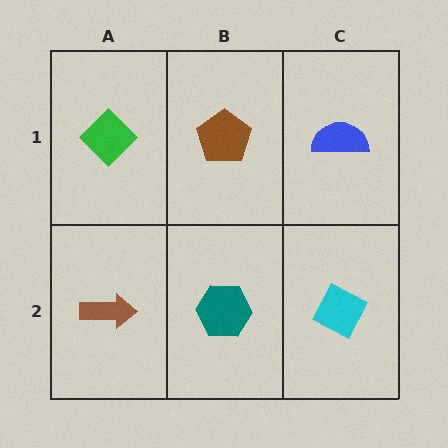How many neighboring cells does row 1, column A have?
2.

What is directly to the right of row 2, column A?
A teal hexagon.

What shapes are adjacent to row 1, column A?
A brown arrow (row 2, column A), a brown pentagon (row 1, column B).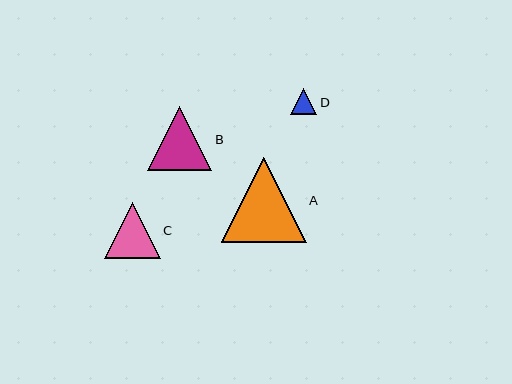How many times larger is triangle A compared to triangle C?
Triangle A is approximately 1.5 times the size of triangle C.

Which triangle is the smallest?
Triangle D is the smallest with a size of approximately 26 pixels.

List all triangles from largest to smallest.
From largest to smallest: A, B, C, D.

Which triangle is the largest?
Triangle A is the largest with a size of approximately 85 pixels.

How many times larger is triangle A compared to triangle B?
Triangle A is approximately 1.3 times the size of triangle B.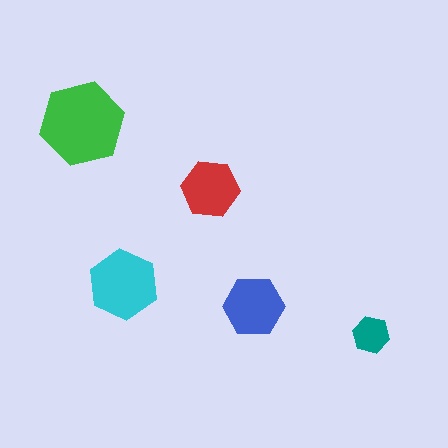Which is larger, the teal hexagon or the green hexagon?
The green one.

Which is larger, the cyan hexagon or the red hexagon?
The cyan one.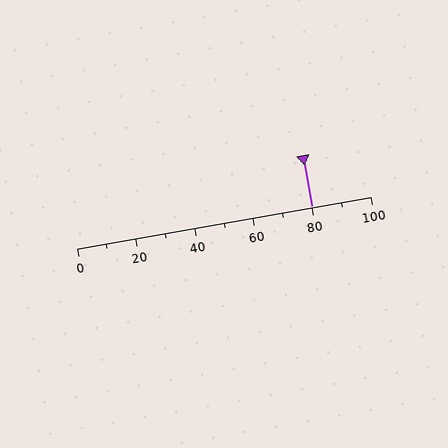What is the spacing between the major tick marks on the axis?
The major ticks are spaced 20 apart.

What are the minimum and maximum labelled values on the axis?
The axis runs from 0 to 100.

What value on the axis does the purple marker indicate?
The marker indicates approximately 80.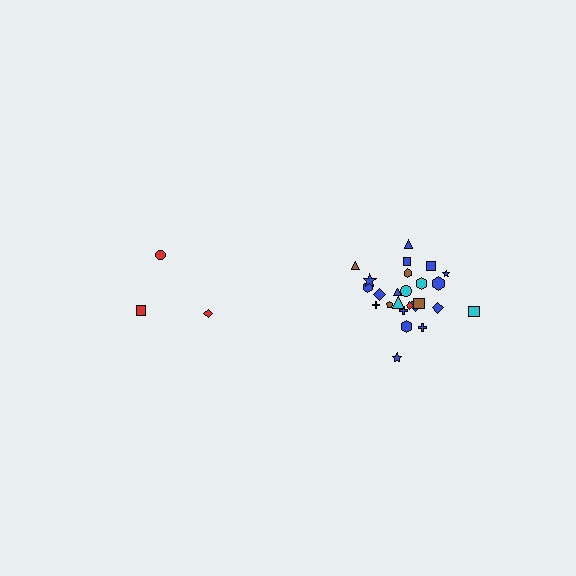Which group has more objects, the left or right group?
The right group.